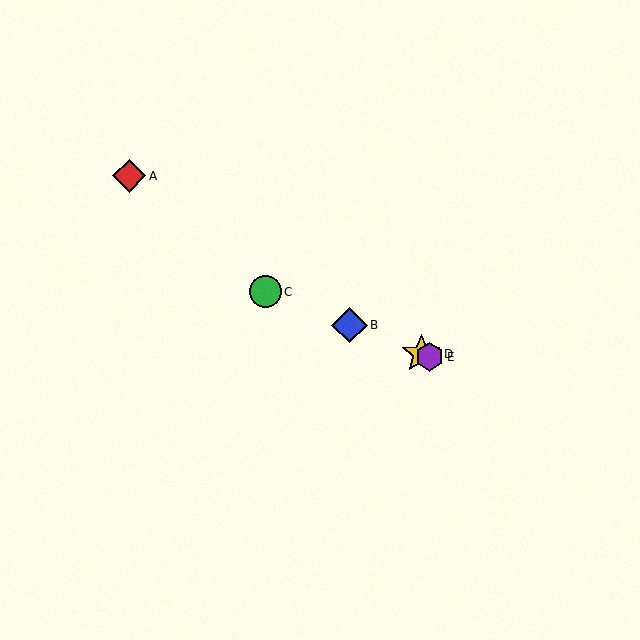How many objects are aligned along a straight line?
4 objects (B, C, D, E) are aligned along a straight line.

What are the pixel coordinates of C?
Object C is at (265, 292).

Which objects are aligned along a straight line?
Objects B, C, D, E are aligned along a straight line.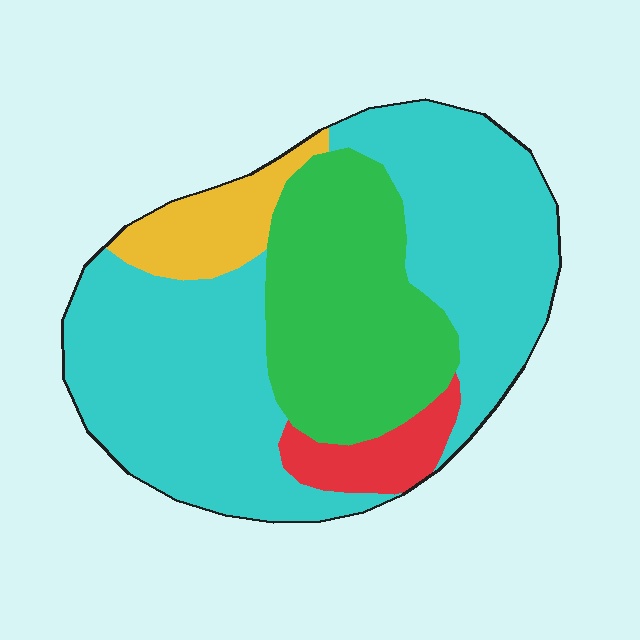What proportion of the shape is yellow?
Yellow covers about 10% of the shape.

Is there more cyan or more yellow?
Cyan.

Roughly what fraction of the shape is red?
Red takes up about one tenth (1/10) of the shape.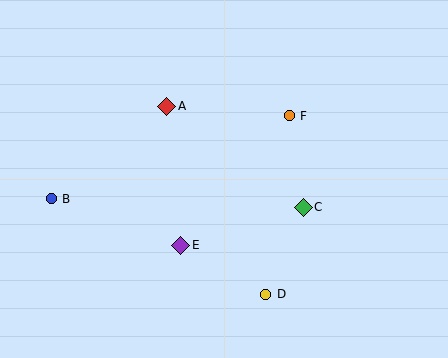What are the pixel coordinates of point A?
Point A is at (167, 106).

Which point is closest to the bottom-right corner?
Point D is closest to the bottom-right corner.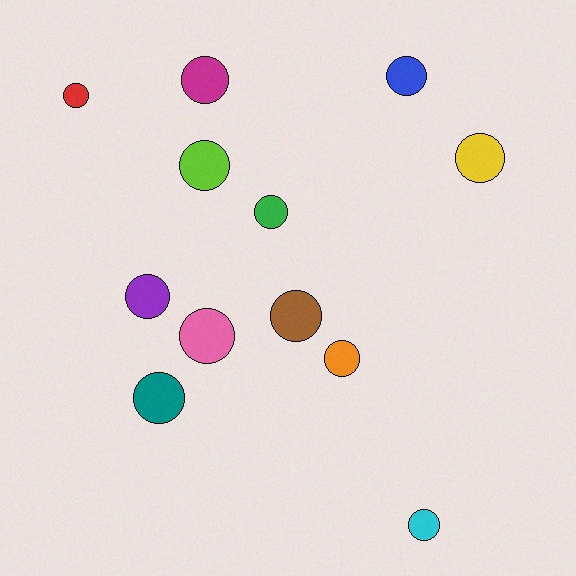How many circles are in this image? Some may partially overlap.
There are 12 circles.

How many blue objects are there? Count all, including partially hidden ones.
There is 1 blue object.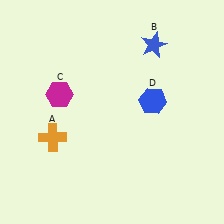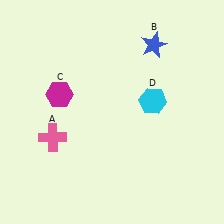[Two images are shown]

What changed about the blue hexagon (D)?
In Image 1, D is blue. In Image 2, it changed to cyan.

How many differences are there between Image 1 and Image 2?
There are 2 differences between the two images.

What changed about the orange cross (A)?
In Image 1, A is orange. In Image 2, it changed to pink.